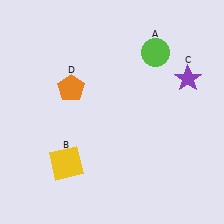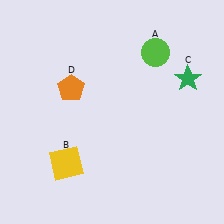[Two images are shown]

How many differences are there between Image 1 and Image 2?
There is 1 difference between the two images.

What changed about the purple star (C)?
In Image 1, C is purple. In Image 2, it changed to green.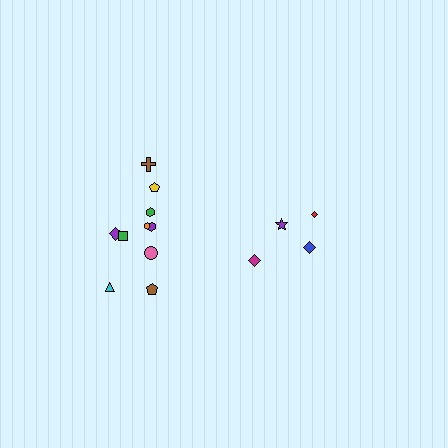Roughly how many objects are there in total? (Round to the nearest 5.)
Roughly 15 objects in total.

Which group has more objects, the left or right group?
The left group.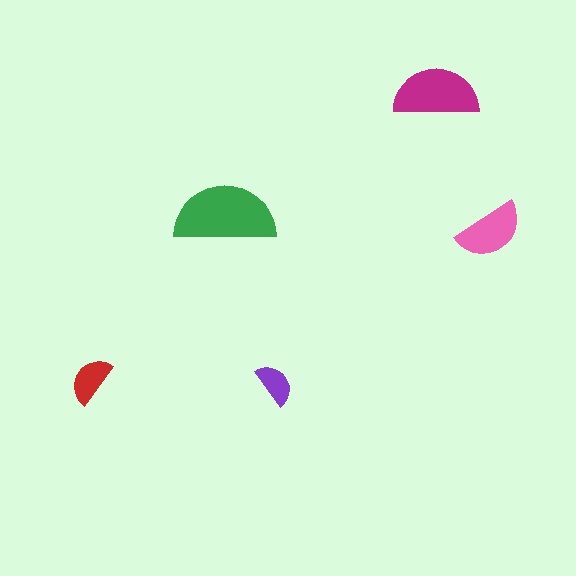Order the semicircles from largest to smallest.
the green one, the magenta one, the pink one, the red one, the purple one.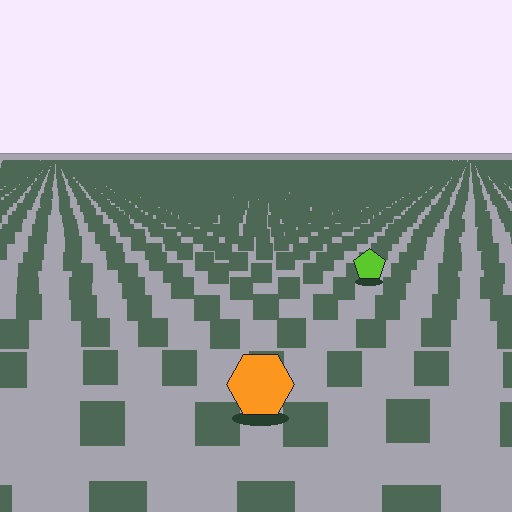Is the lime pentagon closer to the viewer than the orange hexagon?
No. The orange hexagon is closer — you can tell from the texture gradient: the ground texture is coarser near it.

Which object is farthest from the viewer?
The lime pentagon is farthest from the viewer. It appears smaller and the ground texture around it is denser.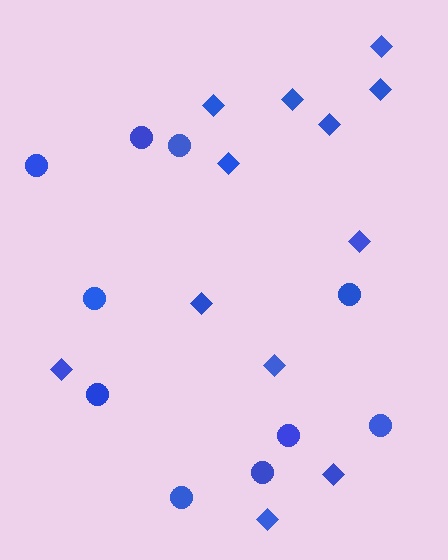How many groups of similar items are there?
There are 2 groups: one group of circles (10) and one group of diamonds (12).